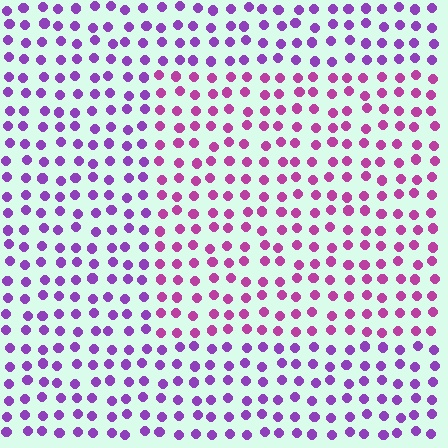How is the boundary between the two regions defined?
The boundary is defined purely by a slight shift in hue (about 33 degrees). Spacing, size, and orientation are identical on both sides.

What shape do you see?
I see a rectangle.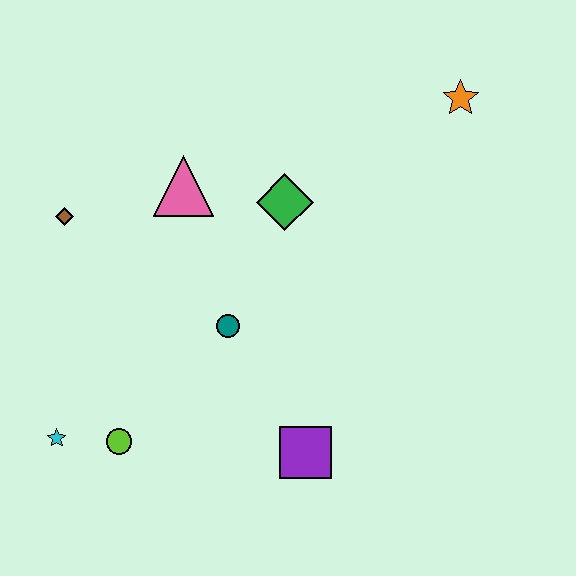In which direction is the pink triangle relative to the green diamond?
The pink triangle is to the left of the green diamond.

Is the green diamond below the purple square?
No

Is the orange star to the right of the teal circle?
Yes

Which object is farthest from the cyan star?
The orange star is farthest from the cyan star.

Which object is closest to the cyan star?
The lime circle is closest to the cyan star.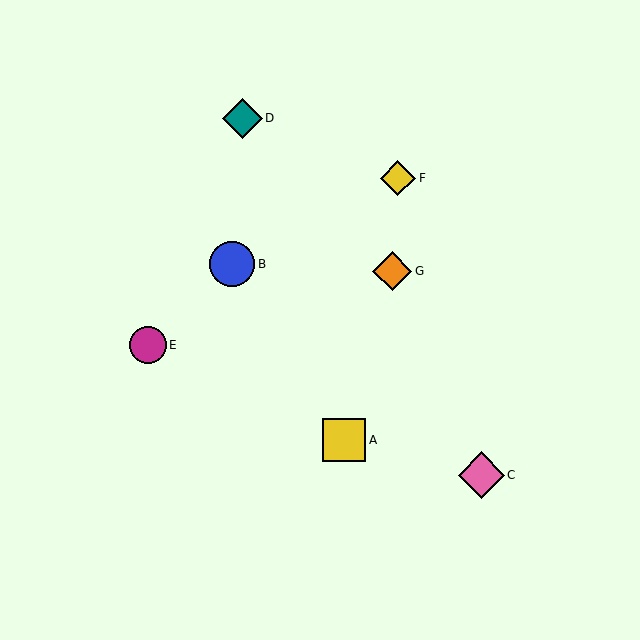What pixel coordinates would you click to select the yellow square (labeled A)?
Click at (344, 440) to select the yellow square A.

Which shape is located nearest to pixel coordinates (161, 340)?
The magenta circle (labeled E) at (148, 345) is nearest to that location.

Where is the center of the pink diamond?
The center of the pink diamond is at (481, 475).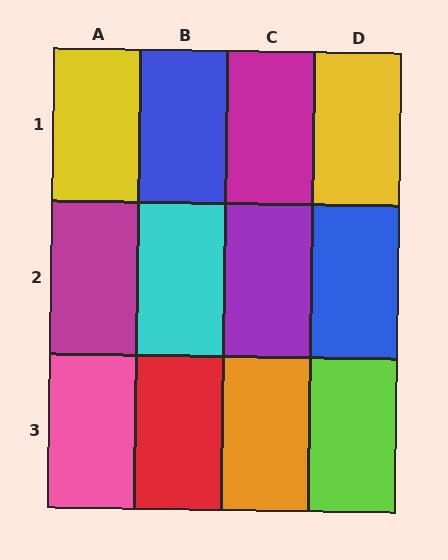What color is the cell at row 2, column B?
Cyan.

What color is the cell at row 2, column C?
Purple.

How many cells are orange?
1 cell is orange.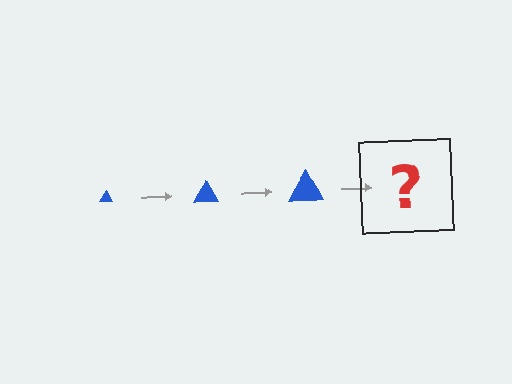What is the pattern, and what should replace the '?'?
The pattern is that the triangle gets progressively larger each step. The '?' should be a blue triangle, larger than the previous one.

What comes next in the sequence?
The next element should be a blue triangle, larger than the previous one.